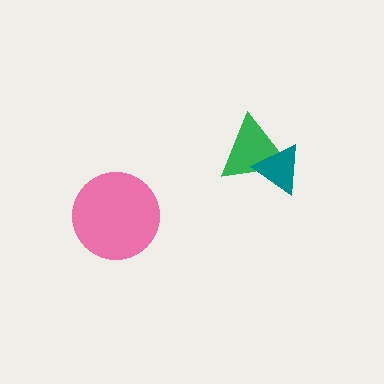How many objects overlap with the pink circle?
0 objects overlap with the pink circle.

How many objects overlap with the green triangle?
1 object overlaps with the green triangle.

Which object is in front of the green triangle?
The teal triangle is in front of the green triangle.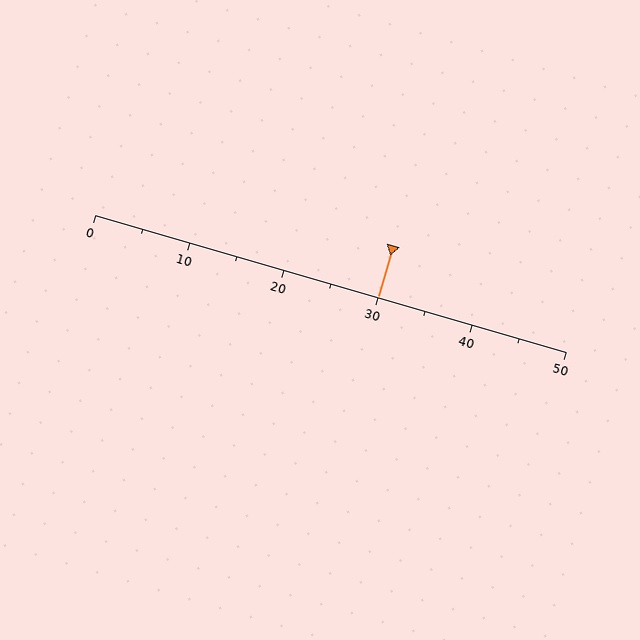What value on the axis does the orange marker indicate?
The marker indicates approximately 30.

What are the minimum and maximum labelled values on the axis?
The axis runs from 0 to 50.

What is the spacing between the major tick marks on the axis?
The major ticks are spaced 10 apart.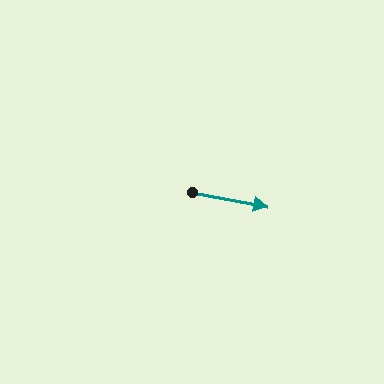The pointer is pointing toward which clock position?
Roughly 3 o'clock.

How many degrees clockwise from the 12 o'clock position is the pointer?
Approximately 101 degrees.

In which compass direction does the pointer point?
East.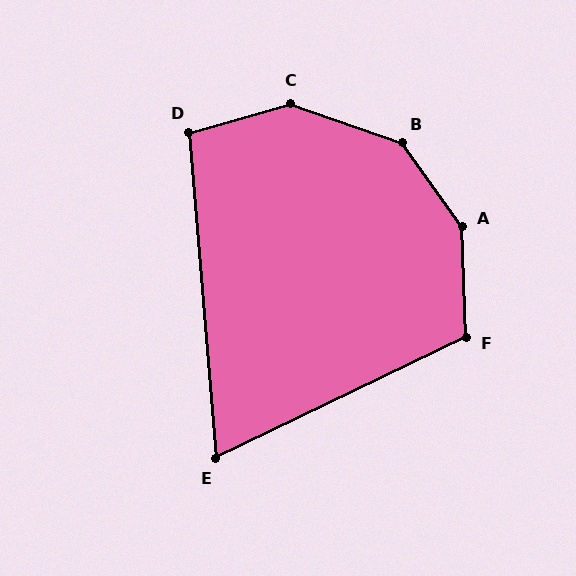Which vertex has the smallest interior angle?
E, at approximately 69 degrees.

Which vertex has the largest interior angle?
A, at approximately 146 degrees.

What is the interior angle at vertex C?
Approximately 145 degrees (obtuse).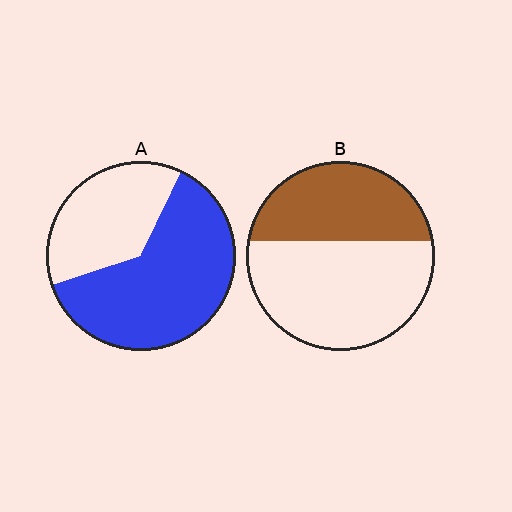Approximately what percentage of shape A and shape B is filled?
A is approximately 65% and B is approximately 40%.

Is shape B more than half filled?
No.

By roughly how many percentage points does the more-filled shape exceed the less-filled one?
By roughly 25 percentage points (A over B).